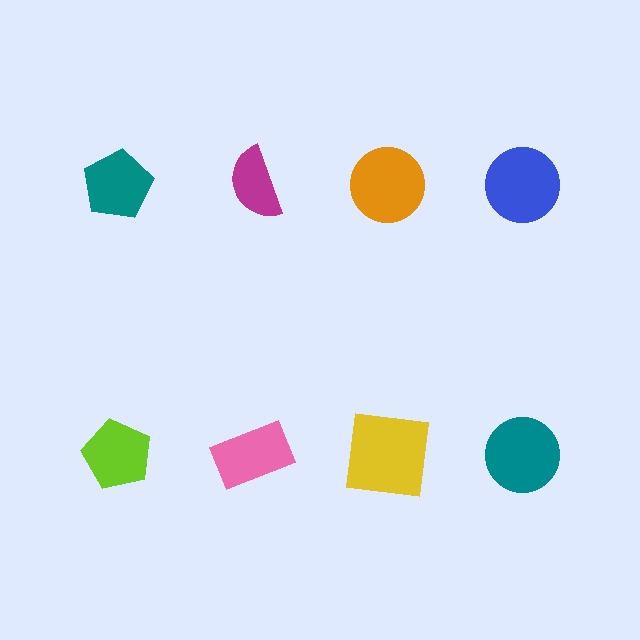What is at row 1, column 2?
A magenta semicircle.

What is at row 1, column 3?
An orange circle.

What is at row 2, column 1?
A lime pentagon.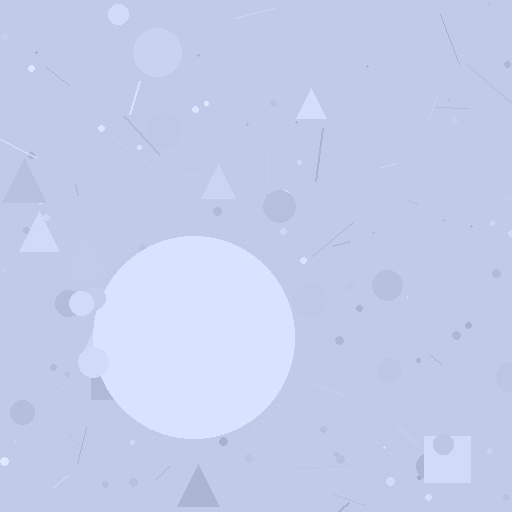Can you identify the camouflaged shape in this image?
The camouflaged shape is a circle.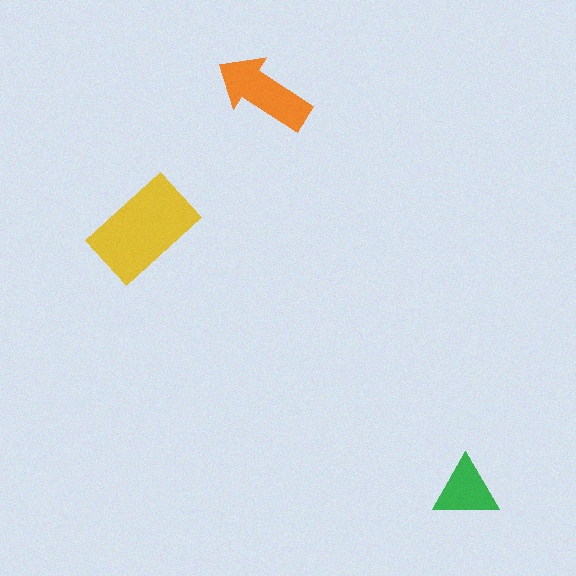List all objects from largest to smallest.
The yellow rectangle, the orange arrow, the green triangle.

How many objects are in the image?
There are 3 objects in the image.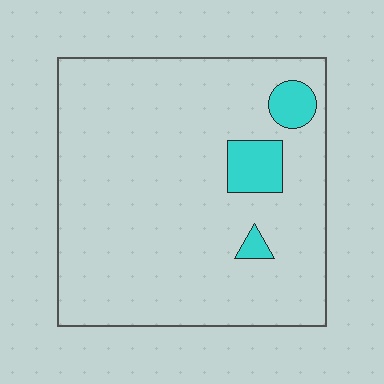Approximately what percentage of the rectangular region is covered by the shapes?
Approximately 10%.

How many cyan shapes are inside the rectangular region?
3.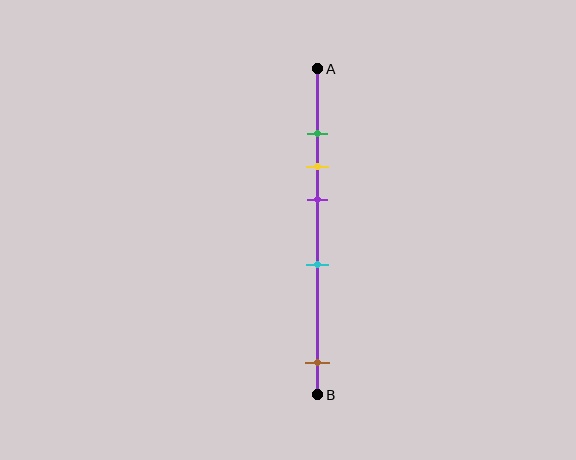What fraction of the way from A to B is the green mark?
The green mark is approximately 20% (0.2) of the way from A to B.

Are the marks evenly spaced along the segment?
No, the marks are not evenly spaced.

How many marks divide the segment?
There are 5 marks dividing the segment.